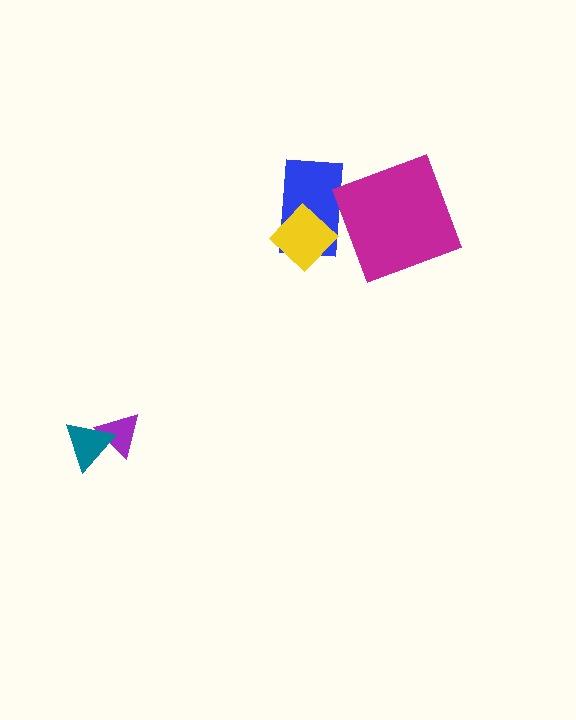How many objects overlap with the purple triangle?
1 object overlaps with the purple triangle.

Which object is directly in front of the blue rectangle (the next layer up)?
The yellow diamond is directly in front of the blue rectangle.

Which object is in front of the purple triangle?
The teal triangle is in front of the purple triangle.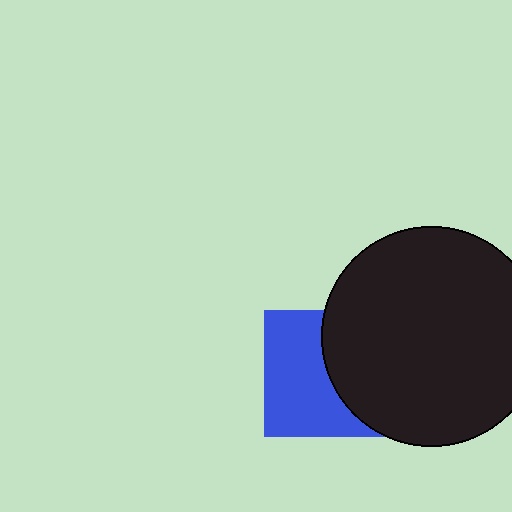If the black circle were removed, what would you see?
You would see the complete blue square.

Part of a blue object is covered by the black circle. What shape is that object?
It is a square.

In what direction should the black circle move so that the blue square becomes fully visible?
The black circle should move right. That is the shortest direction to clear the overlap and leave the blue square fully visible.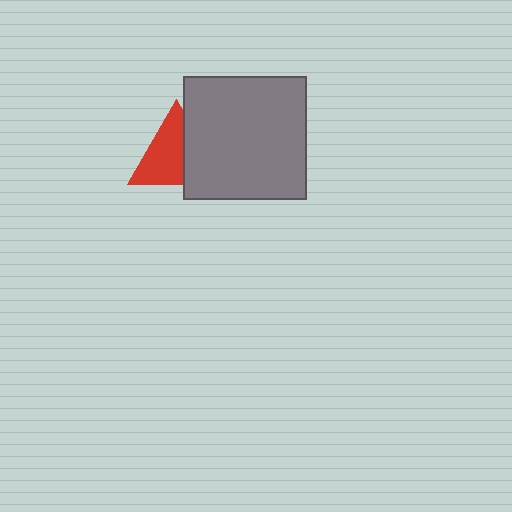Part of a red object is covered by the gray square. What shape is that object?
It is a triangle.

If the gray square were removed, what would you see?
You would see the complete red triangle.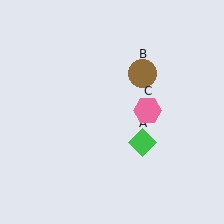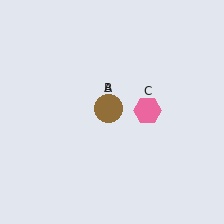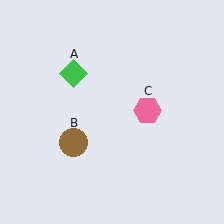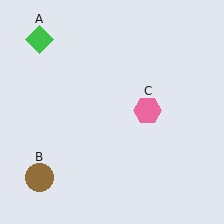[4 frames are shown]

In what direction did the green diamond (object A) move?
The green diamond (object A) moved up and to the left.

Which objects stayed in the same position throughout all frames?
Pink hexagon (object C) remained stationary.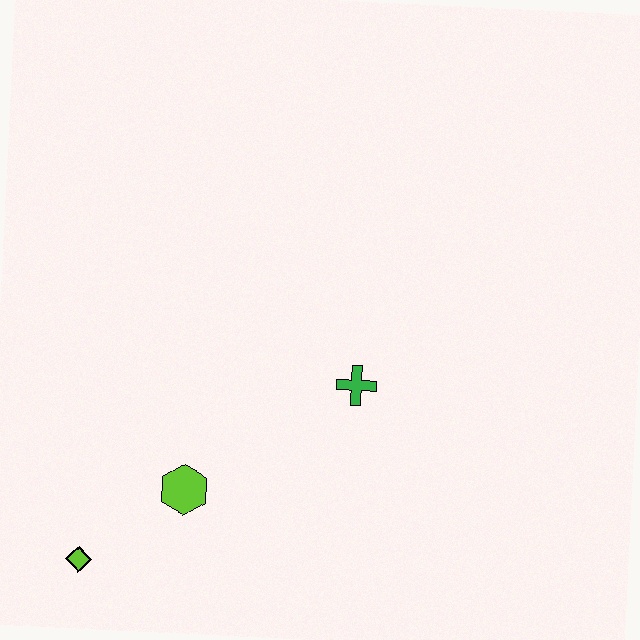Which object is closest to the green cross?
The lime hexagon is closest to the green cross.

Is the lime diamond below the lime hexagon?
Yes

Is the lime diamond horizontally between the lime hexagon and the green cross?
No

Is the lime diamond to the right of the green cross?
No